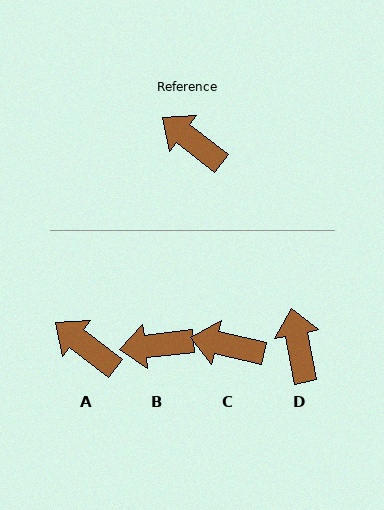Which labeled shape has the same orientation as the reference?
A.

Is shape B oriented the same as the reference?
No, it is off by about 44 degrees.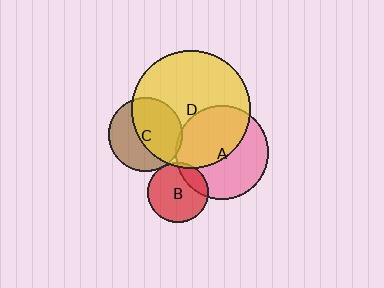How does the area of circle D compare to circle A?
Approximately 1.6 times.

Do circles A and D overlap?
Yes.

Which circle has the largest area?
Circle D (yellow).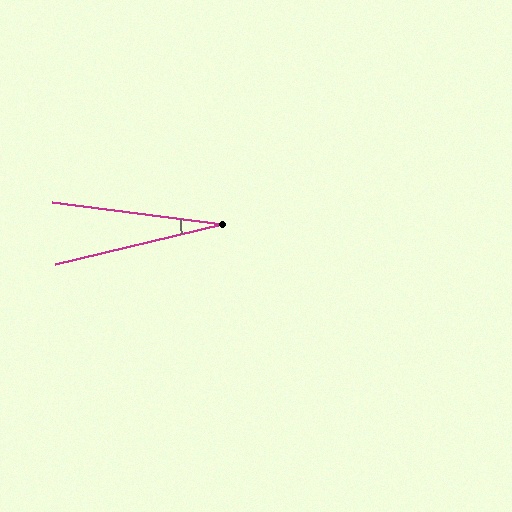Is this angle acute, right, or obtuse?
It is acute.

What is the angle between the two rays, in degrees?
Approximately 21 degrees.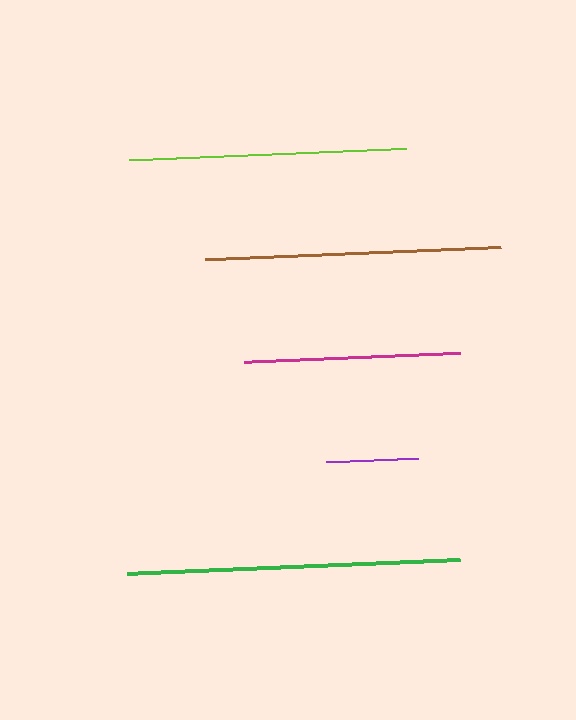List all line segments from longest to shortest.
From longest to shortest: green, brown, lime, magenta, purple.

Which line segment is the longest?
The green line is the longest at approximately 333 pixels.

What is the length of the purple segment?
The purple segment is approximately 92 pixels long.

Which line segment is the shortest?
The purple line is the shortest at approximately 92 pixels.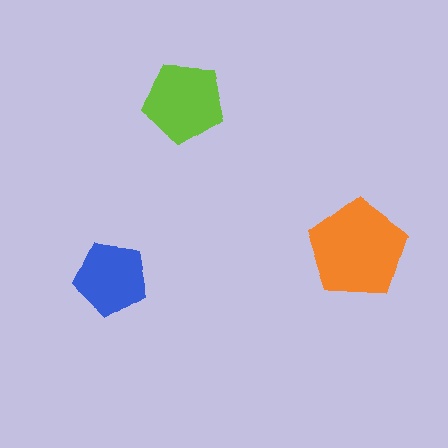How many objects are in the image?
There are 3 objects in the image.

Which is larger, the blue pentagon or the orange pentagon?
The orange one.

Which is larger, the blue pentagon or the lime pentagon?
The lime one.